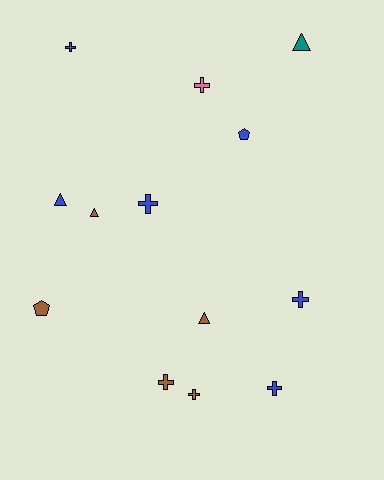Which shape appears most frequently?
Cross, with 7 objects.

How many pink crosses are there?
There is 1 pink cross.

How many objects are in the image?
There are 13 objects.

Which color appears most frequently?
Blue, with 6 objects.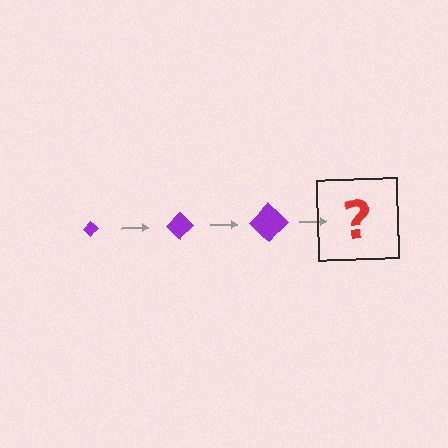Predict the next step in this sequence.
The next step is a purple diamond, larger than the previous one.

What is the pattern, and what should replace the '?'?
The pattern is that the diamond gets progressively larger each step. The '?' should be a purple diamond, larger than the previous one.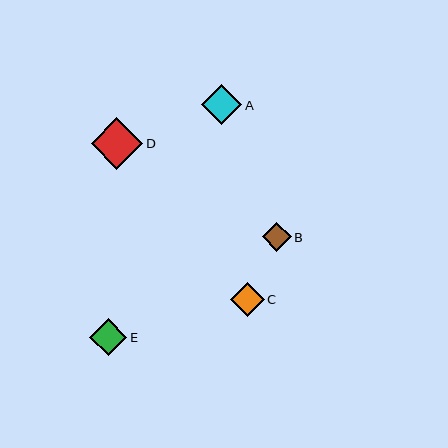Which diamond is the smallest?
Diamond B is the smallest with a size of approximately 29 pixels.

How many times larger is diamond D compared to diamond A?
Diamond D is approximately 1.3 times the size of diamond A.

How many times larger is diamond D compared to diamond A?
Diamond D is approximately 1.3 times the size of diamond A.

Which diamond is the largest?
Diamond D is the largest with a size of approximately 52 pixels.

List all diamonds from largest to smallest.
From largest to smallest: D, A, E, C, B.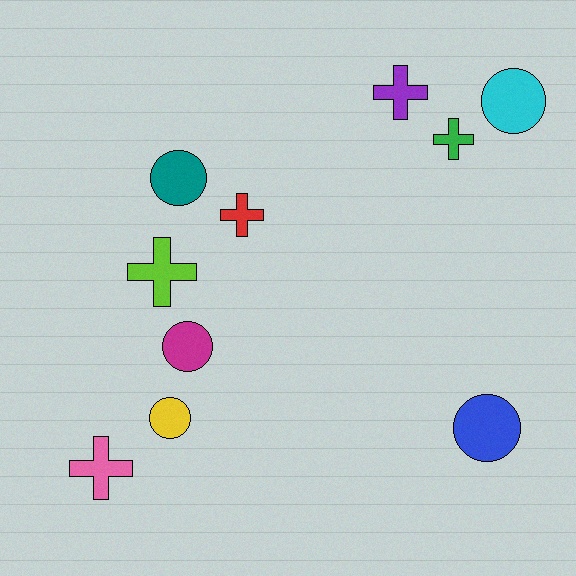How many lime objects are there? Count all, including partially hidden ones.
There is 1 lime object.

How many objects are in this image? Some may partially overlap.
There are 10 objects.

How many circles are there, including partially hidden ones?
There are 5 circles.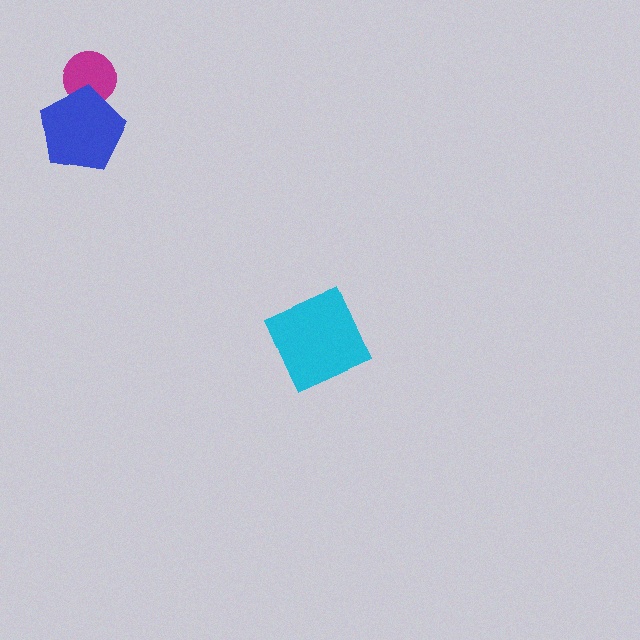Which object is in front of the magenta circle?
The blue pentagon is in front of the magenta circle.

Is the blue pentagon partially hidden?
No, no other shape covers it.